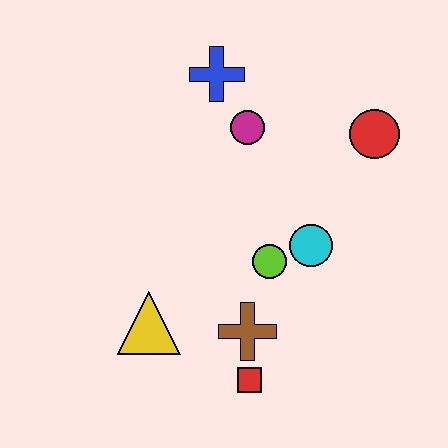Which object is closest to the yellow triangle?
The brown cross is closest to the yellow triangle.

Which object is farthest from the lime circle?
The blue cross is farthest from the lime circle.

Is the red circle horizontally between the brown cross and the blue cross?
No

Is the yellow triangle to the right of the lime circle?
No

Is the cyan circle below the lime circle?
No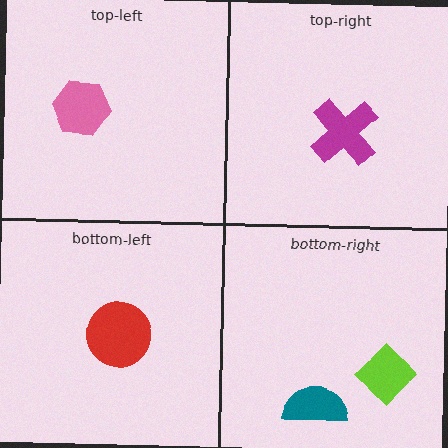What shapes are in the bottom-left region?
The red circle.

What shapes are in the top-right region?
The magenta cross.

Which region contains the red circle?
The bottom-left region.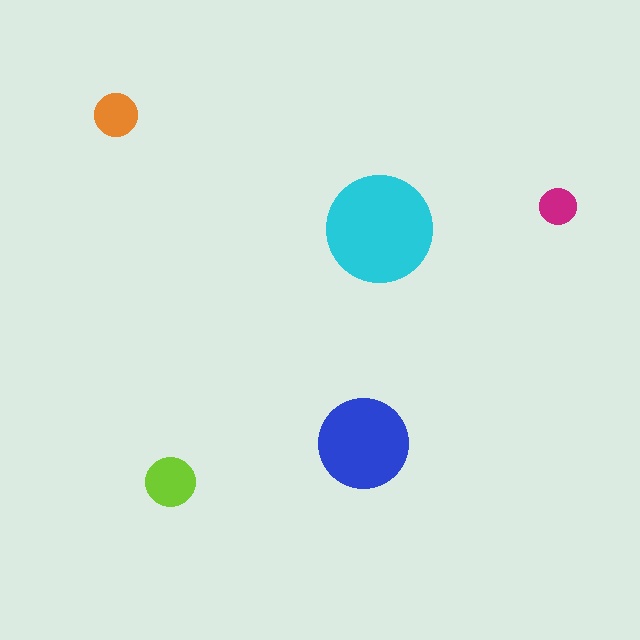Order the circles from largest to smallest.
the cyan one, the blue one, the lime one, the orange one, the magenta one.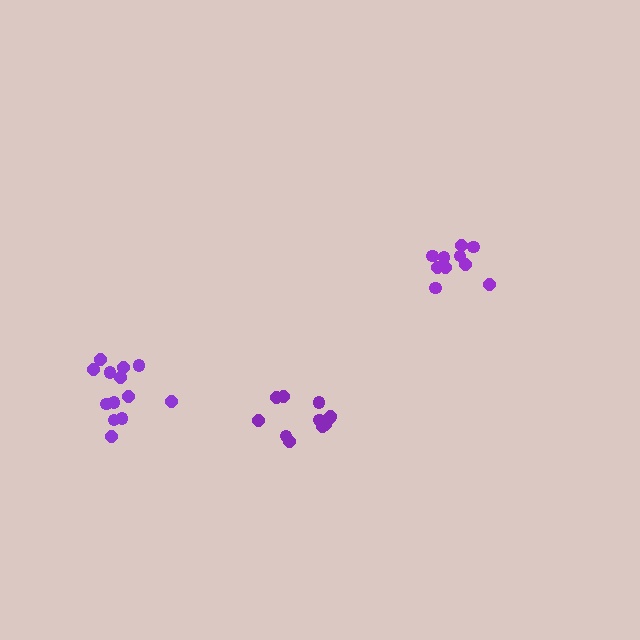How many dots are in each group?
Group 1: 13 dots, Group 2: 10 dots, Group 3: 11 dots (34 total).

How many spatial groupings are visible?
There are 3 spatial groupings.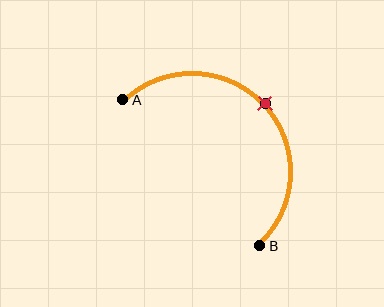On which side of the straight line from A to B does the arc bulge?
The arc bulges above and to the right of the straight line connecting A and B.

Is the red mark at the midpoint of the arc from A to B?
Yes. The red mark lies on the arc at equal arc-length from both A and B — it is the arc midpoint.